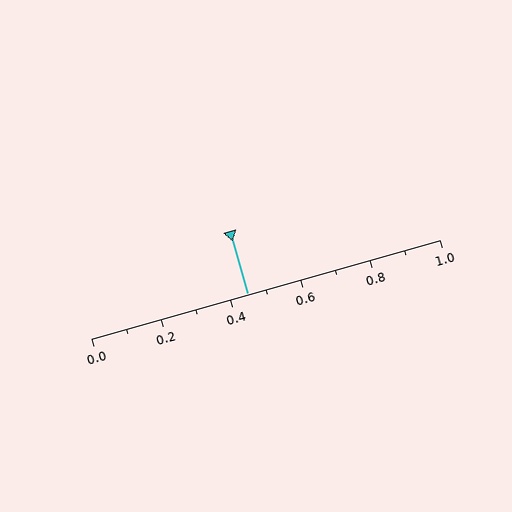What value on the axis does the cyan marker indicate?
The marker indicates approximately 0.45.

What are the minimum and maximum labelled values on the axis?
The axis runs from 0.0 to 1.0.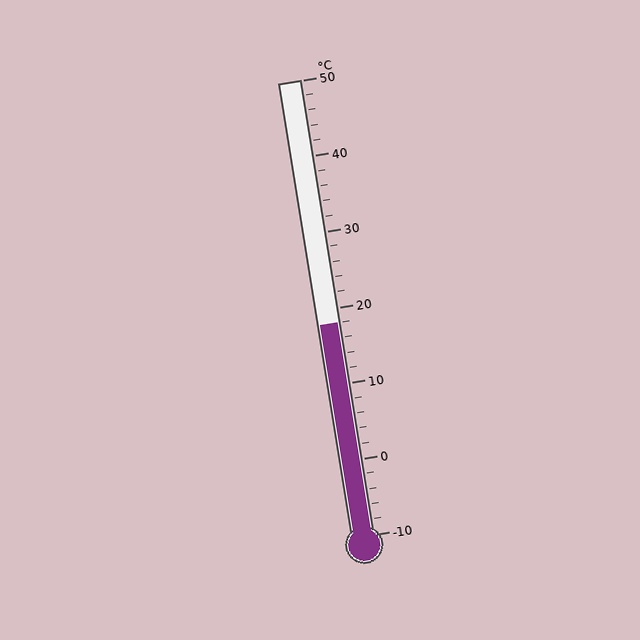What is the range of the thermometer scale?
The thermometer scale ranges from -10°C to 50°C.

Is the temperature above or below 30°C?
The temperature is below 30°C.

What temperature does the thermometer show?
The thermometer shows approximately 18°C.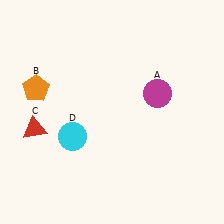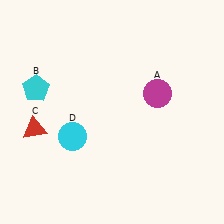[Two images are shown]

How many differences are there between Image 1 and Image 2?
There is 1 difference between the two images.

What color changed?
The pentagon (B) changed from orange in Image 1 to cyan in Image 2.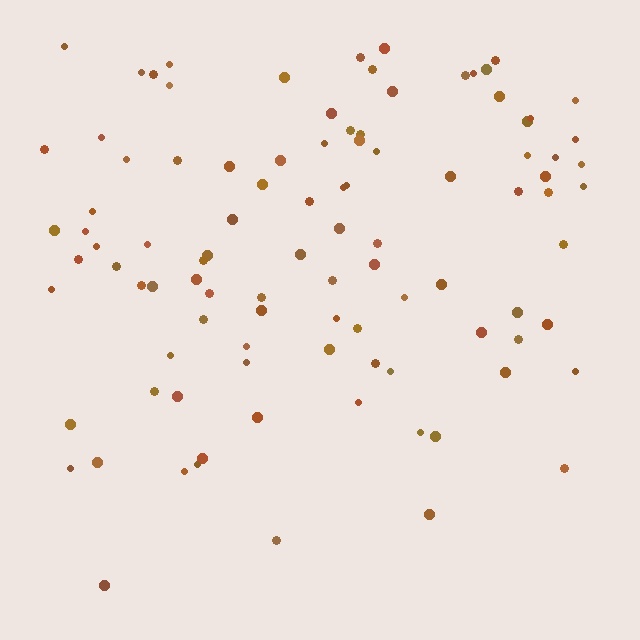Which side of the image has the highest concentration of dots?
The top.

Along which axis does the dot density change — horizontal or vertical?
Vertical.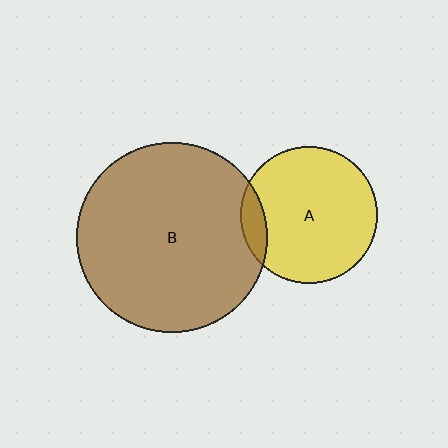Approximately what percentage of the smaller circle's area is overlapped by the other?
Approximately 10%.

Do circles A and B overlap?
Yes.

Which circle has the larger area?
Circle B (brown).